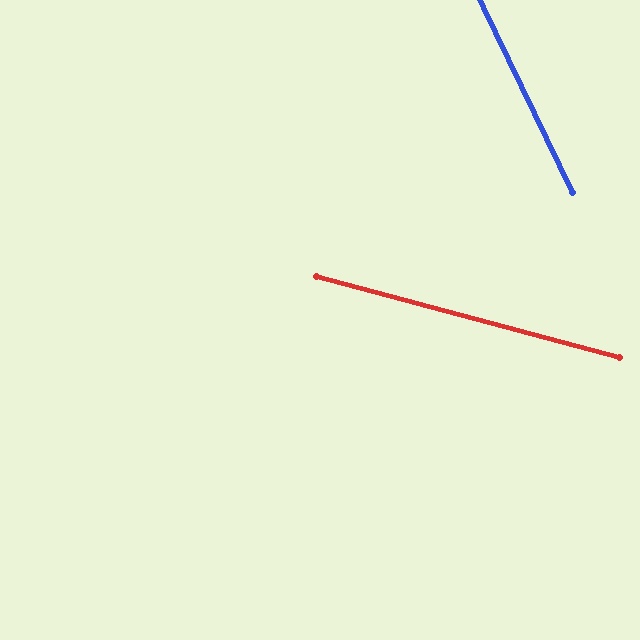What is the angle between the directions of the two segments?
Approximately 50 degrees.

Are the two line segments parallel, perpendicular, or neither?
Neither parallel nor perpendicular — they differ by about 50°.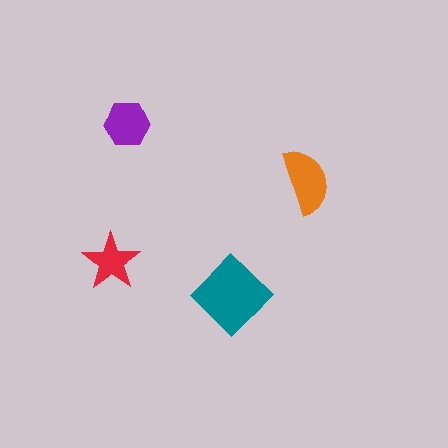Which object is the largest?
The teal diamond.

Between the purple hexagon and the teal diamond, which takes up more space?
The teal diamond.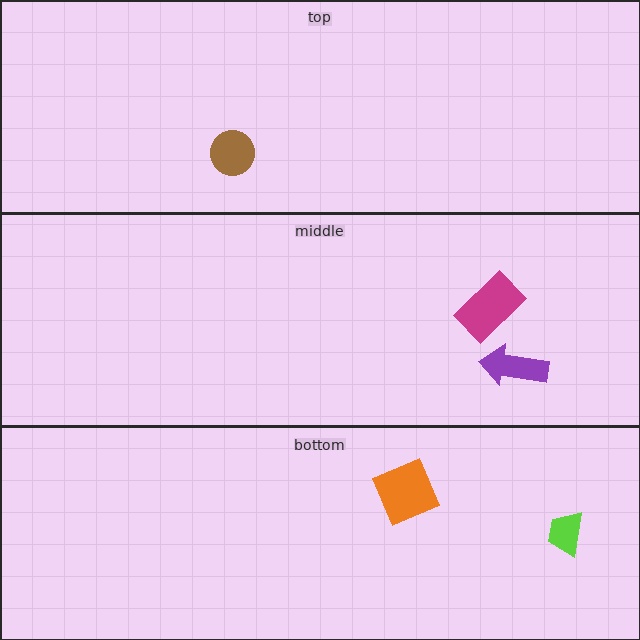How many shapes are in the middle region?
2.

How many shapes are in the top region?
1.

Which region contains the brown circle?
The top region.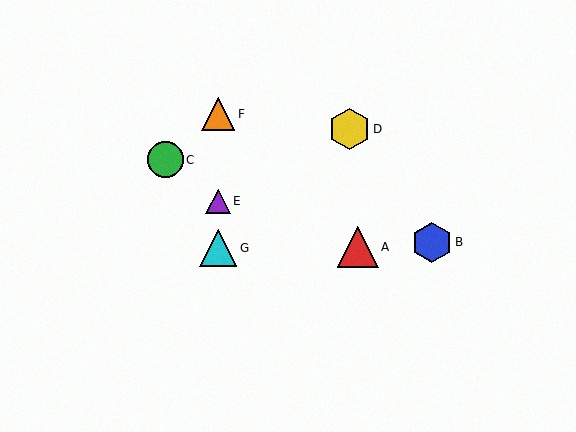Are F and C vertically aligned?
No, F is at x≈218 and C is at x≈165.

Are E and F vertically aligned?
Yes, both are at x≈218.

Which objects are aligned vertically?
Objects E, F, G are aligned vertically.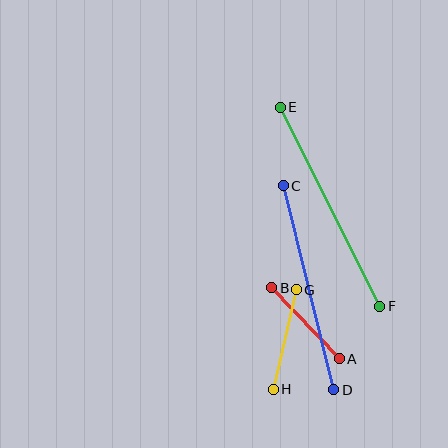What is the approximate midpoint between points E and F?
The midpoint is at approximately (330, 207) pixels.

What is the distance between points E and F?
The distance is approximately 222 pixels.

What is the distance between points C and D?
The distance is approximately 210 pixels.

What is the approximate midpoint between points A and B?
The midpoint is at approximately (305, 323) pixels.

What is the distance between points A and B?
The distance is approximately 98 pixels.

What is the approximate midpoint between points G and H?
The midpoint is at approximately (285, 340) pixels.